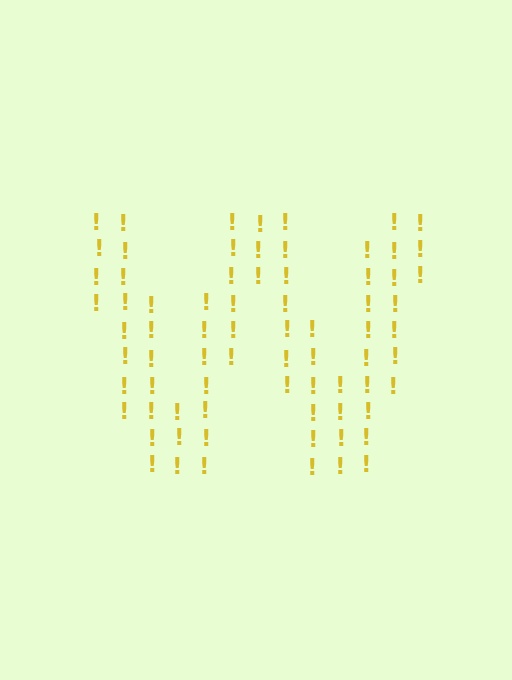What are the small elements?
The small elements are exclamation marks.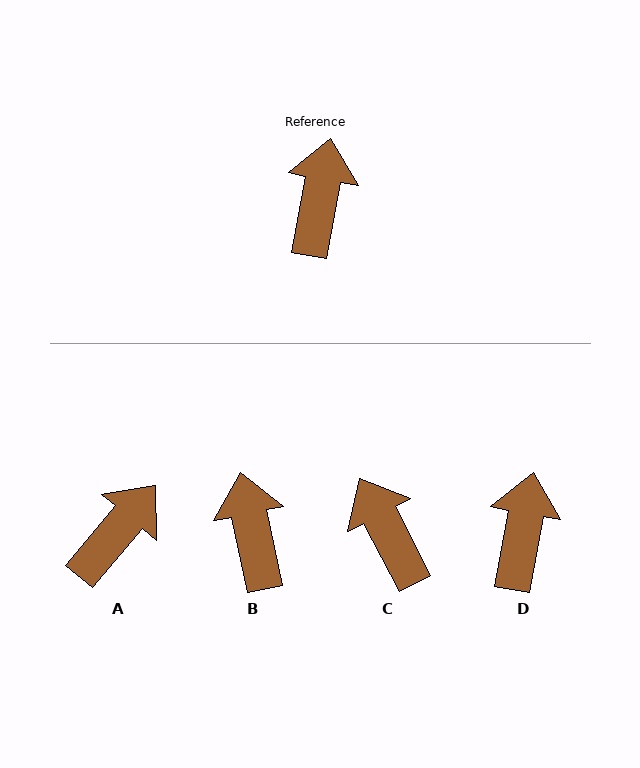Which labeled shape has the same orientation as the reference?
D.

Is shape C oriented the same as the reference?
No, it is off by about 38 degrees.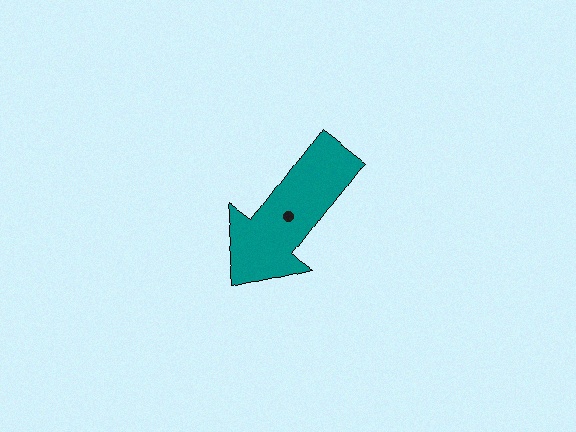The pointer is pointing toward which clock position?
Roughly 7 o'clock.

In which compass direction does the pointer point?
Southwest.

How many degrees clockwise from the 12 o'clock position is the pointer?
Approximately 217 degrees.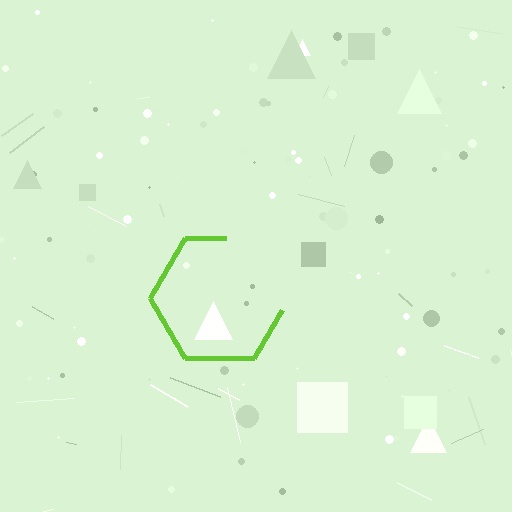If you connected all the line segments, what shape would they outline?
They would outline a hexagon.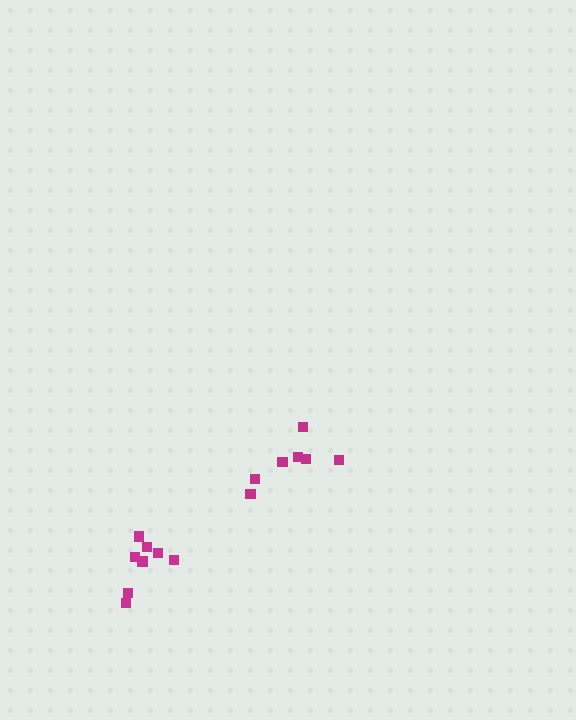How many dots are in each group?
Group 1: 7 dots, Group 2: 8 dots (15 total).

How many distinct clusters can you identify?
There are 2 distinct clusters.